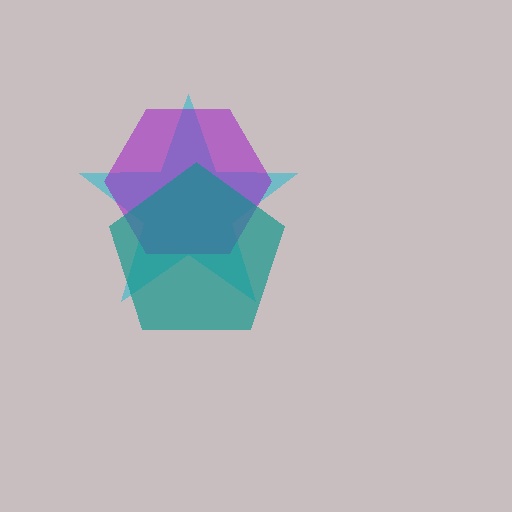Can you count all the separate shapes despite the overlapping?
Yes, there are 3 separate shapes.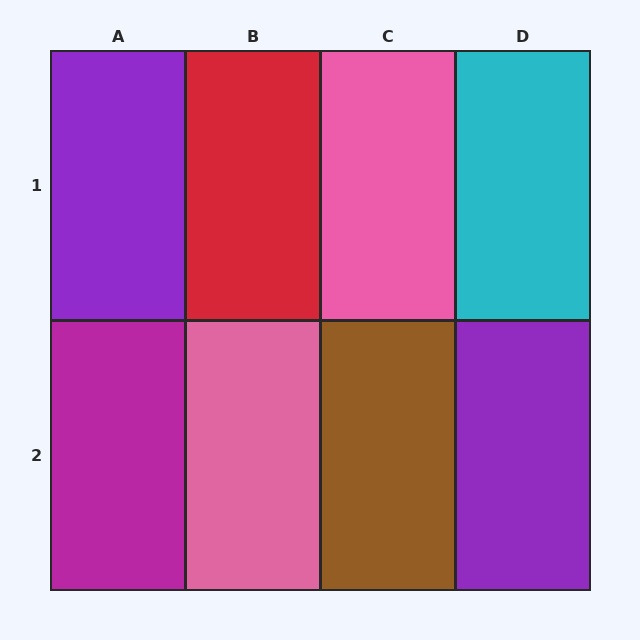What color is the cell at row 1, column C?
Pink.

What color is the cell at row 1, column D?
Cyan.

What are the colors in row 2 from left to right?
Magenta, pink, brown, purple.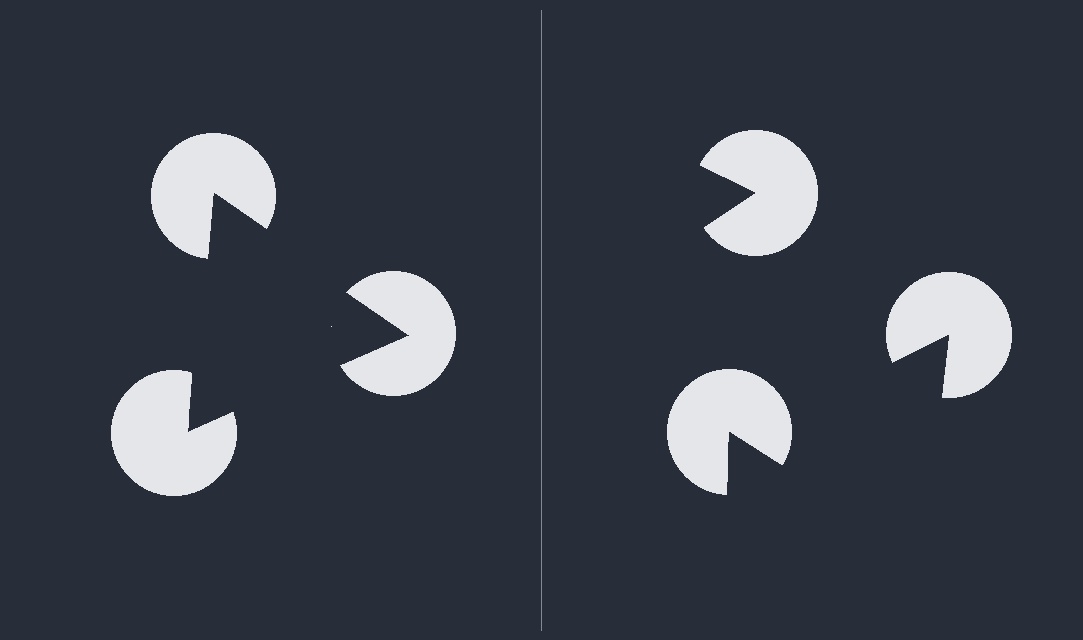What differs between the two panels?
The pac-man discs are positioned identically on both sides; only the wedge orientations differ. On the left they align to a triangle; on the right they are misaligned.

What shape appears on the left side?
An illusory triangle.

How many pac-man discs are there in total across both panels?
6 — 3 on each side.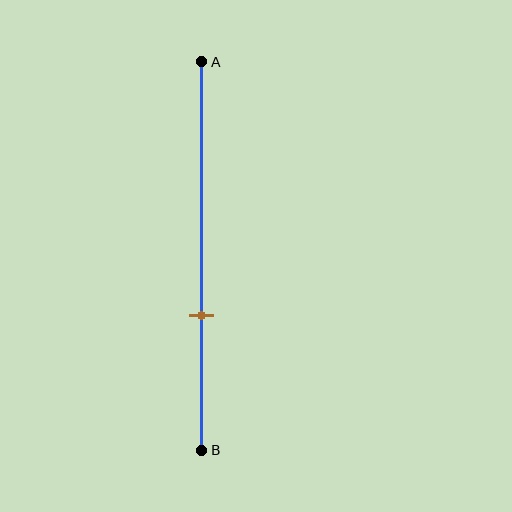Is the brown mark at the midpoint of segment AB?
No, the mark is at about 65% from A, not at the 50% midpoint.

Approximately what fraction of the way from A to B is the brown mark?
The brown mark is approximately 65% of the way from A to B.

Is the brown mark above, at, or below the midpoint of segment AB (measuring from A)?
The brown mark is below the midpoint of segment AB.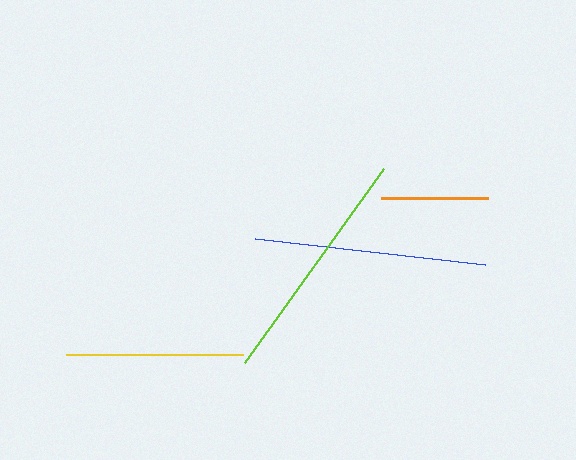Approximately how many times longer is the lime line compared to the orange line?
The lime line is approximately 2.2 times the length of the orange line.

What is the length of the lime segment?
The lime segment is approximately 239 pixels long.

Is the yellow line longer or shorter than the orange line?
The yellow line is longer than the orange line.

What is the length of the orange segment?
The orange segment is approximately 107 pixels long.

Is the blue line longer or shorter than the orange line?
The blue line is longer than the orange line.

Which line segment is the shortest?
The orange line is the shortest at approximately 107 pixels.